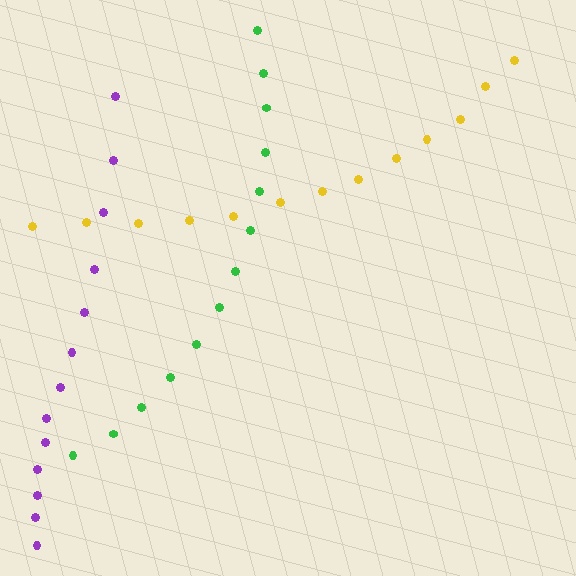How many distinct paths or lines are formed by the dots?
There are 3 distinct paths.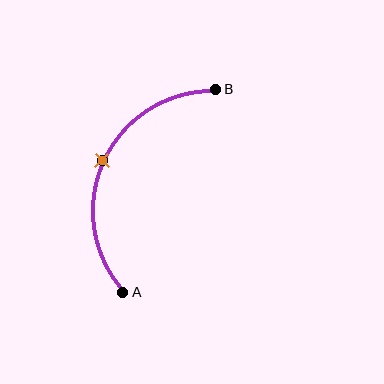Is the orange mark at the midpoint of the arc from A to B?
Yes. The orange mark lies on the arc at equal arc-length from both A and B — it is the arc midpoint.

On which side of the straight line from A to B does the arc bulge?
The arc bulges to the left of the straight line connecting A and B.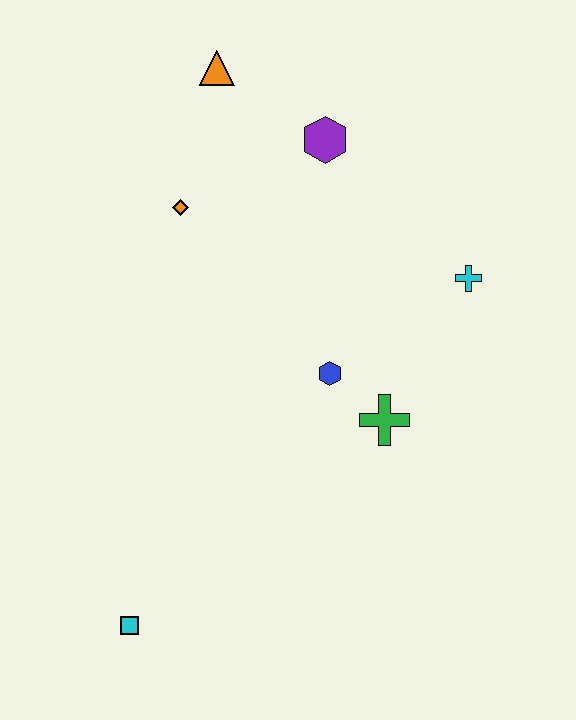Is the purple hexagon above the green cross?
Yes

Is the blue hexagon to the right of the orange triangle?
Yes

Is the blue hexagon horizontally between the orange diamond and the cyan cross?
Yes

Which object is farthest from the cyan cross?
The cyan square is farthest from the cyan cross.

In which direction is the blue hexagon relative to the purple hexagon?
The blue hexagon is below the purple hexagon.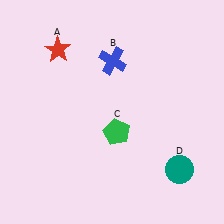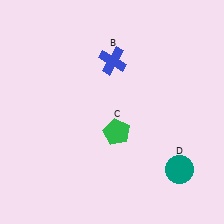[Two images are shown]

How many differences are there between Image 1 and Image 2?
There is 1 difference between the two images.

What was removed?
The red star (A) was removed in Image 2.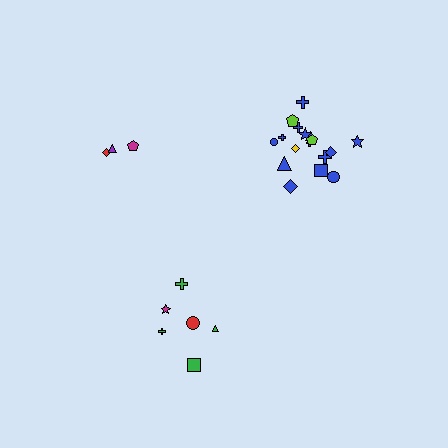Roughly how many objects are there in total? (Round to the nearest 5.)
Roughly 25 objects in total.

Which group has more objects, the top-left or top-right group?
The top-right group.